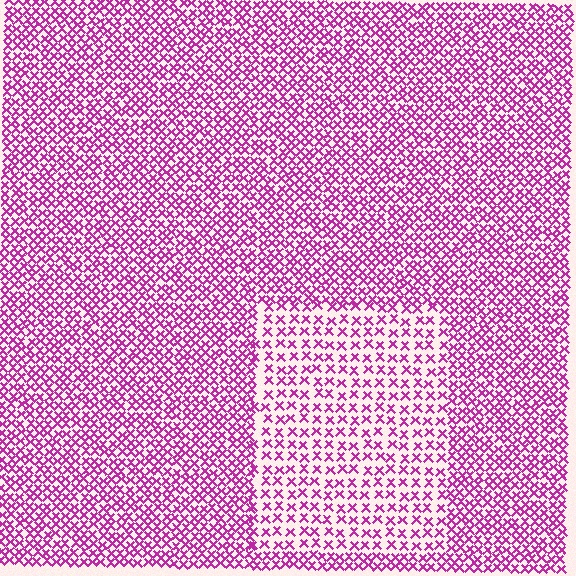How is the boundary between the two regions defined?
The boundary is defined by a change in element density (approximately 1.9x ratio). All elements are the same color, size, and shape.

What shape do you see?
I see a rectangle.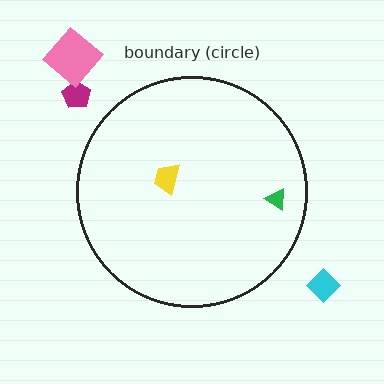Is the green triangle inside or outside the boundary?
Inside.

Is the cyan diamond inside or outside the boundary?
Outside.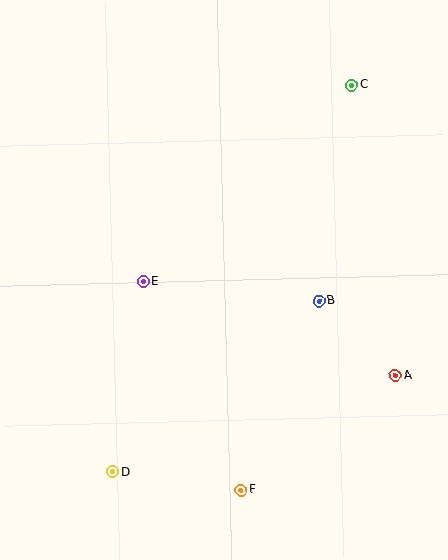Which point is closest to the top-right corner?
Point C is closest to the top-right corner.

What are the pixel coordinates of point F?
Point F is at (241, 490).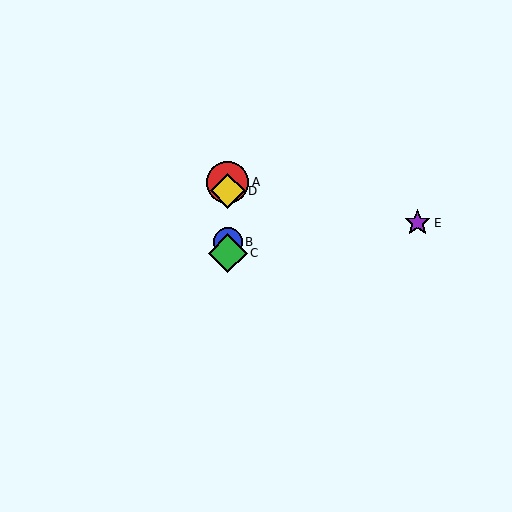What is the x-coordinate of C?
Object C is at x≈228.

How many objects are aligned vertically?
4 objects (A, B, C, D) are aligned vertically.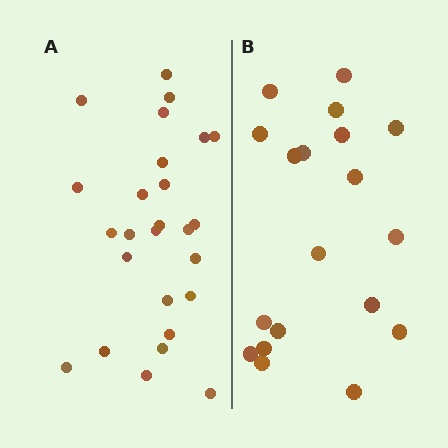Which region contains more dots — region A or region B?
Region A (the left region) has more dots.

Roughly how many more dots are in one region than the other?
Region A has roughly 8 or so more dots than region B.